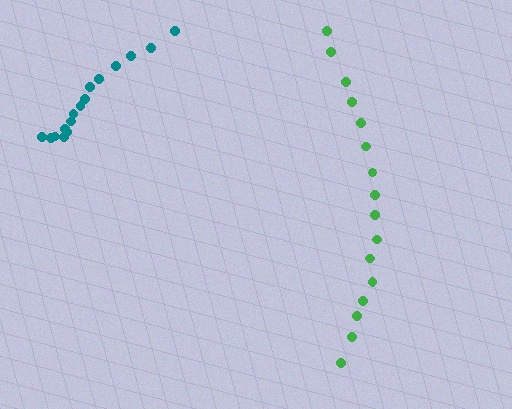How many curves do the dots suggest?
There are 2 distinct paths.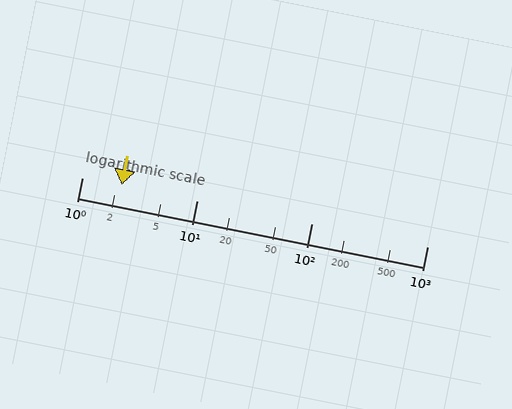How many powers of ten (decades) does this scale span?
The scale spans 3 decades, from 1 to 1000.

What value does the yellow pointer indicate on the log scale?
The pointer indicates approximately 2.2.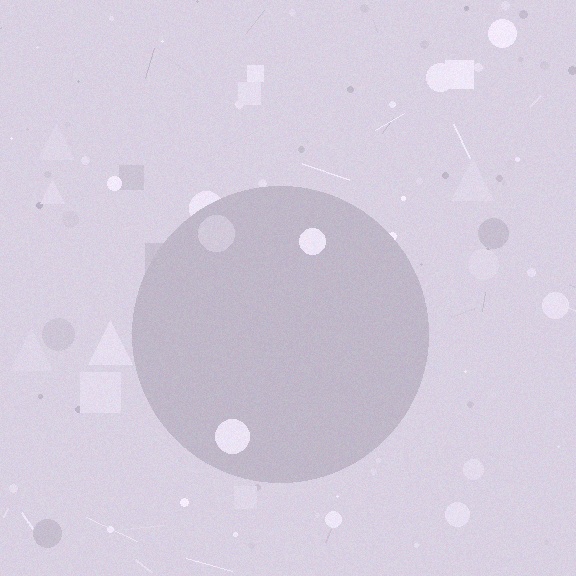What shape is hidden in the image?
A circle is hidden in the image.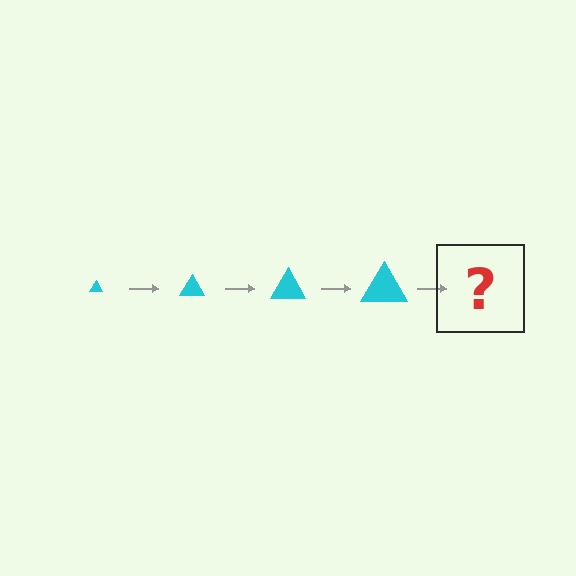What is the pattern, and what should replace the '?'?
The pattern is that the triangle gets progressively larger each step. The '?' should be a cyan triangle, larger than the previous one.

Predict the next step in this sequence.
The next step is a cyan triangle, larger than the previous one.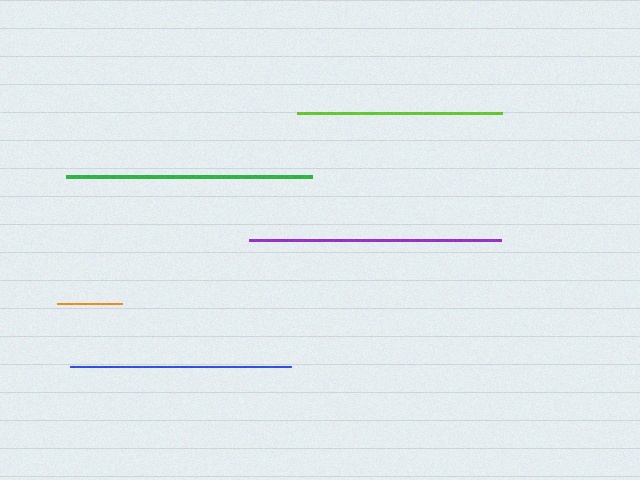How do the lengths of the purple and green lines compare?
The purple and green lines are approximately the same length.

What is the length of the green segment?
The green segment is approximately 247 pixels long.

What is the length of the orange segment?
The orange segment is approximately 64 pixels long.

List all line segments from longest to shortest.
From longest to shortest: purple, green, blue, lime, orange.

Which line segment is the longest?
The purple line is the longest at approximately 252 pixels.